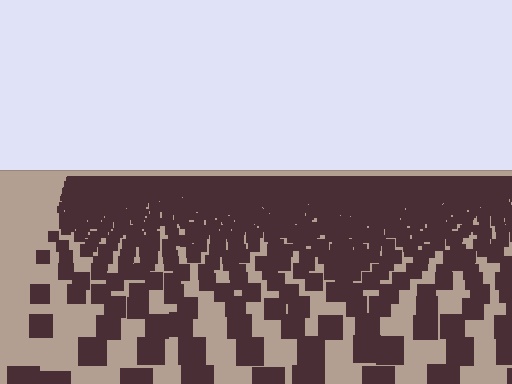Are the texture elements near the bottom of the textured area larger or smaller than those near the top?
Larger. Near the bottom, elements are closer to the viewer and appear at a bigger on-screen size.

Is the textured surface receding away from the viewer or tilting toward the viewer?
The surface is receding away from the viewer. Texture elements get smaller and denser toward the top.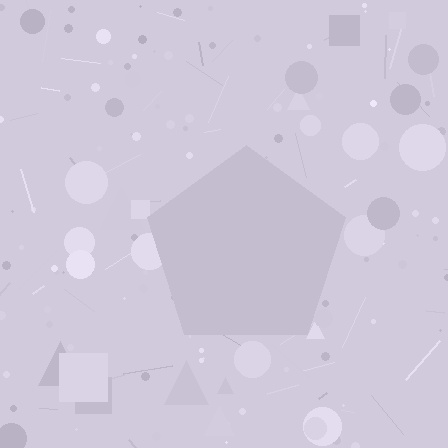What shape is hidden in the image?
A pentagon is hidden in the image.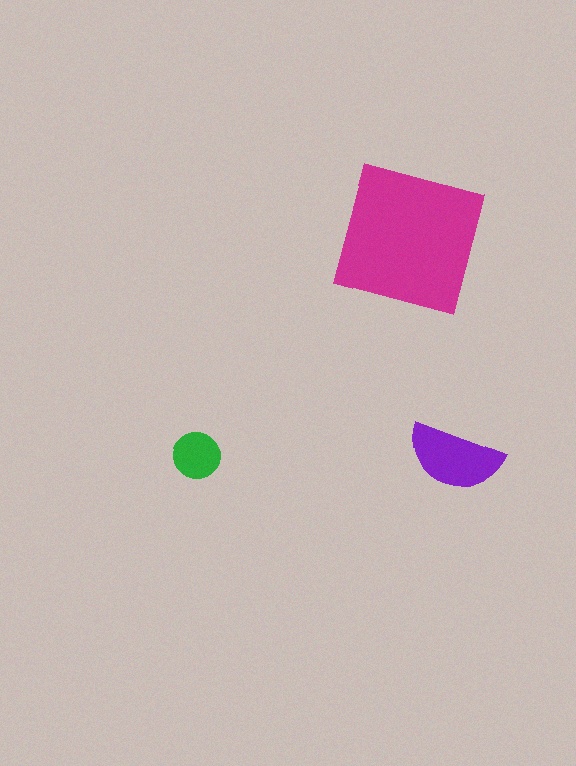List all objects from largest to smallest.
The magenta square, the purple semicircle, the green circle.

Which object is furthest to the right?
The purple semicircle is rightmost.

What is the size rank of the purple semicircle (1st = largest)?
2nd.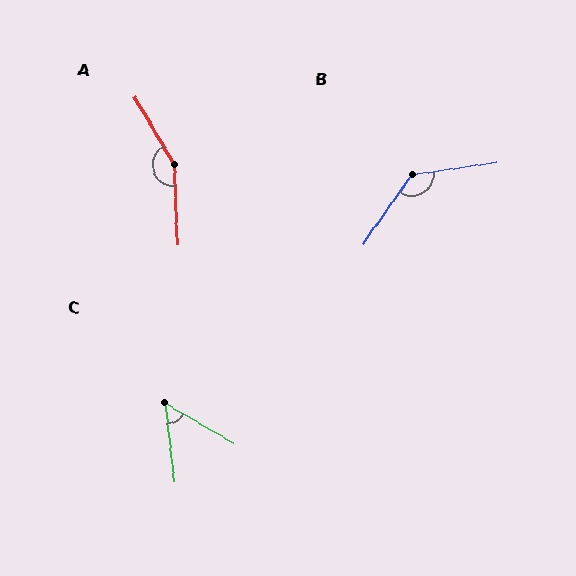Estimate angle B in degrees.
Approximately 133 degrees.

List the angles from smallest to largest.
C (52°), B (133°), A (152°).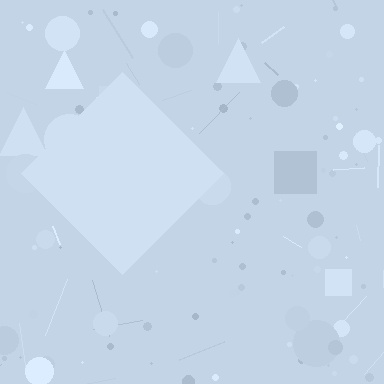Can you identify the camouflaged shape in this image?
The camouflaged shape is a diamond.